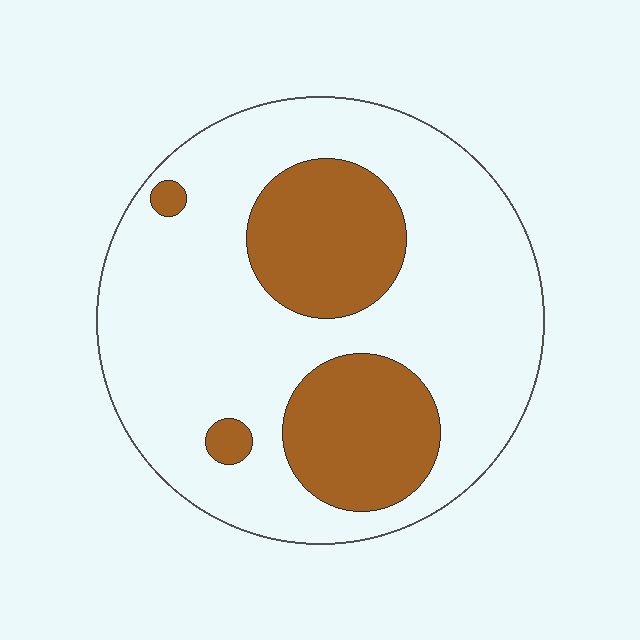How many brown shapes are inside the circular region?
4.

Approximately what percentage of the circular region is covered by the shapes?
Approximately 25%.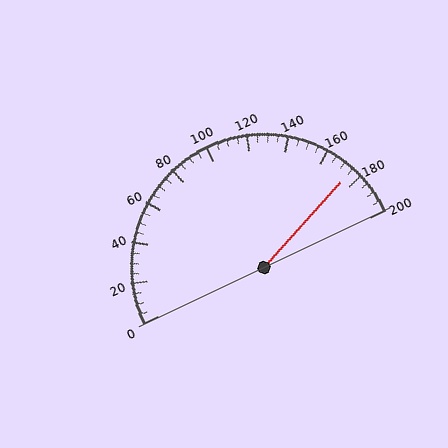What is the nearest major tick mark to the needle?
The nearest major tick mark is 180.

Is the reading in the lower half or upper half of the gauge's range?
The reading is in the upper half of the range (0 to 200).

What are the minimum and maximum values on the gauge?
The gauge ranges from 0 to 200.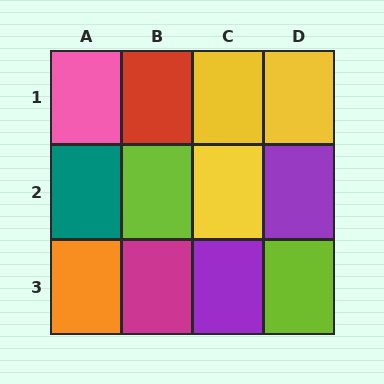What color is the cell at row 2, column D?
Purple.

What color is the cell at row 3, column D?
Lime.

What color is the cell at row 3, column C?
Purple.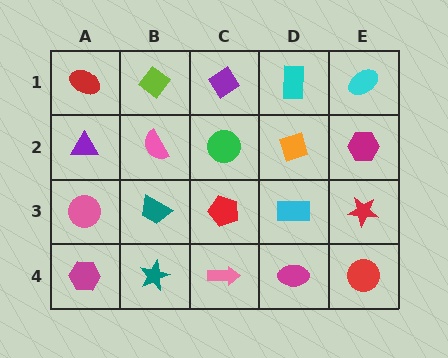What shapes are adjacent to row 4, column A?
A pink circle (row 3, column A), a teal star (row 4, column B).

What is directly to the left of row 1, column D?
A purple diamond.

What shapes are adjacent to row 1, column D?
An orange diamond (row 2, column D), a purple diamond (row 1, column C), a cyan ellipse (row 1, column E).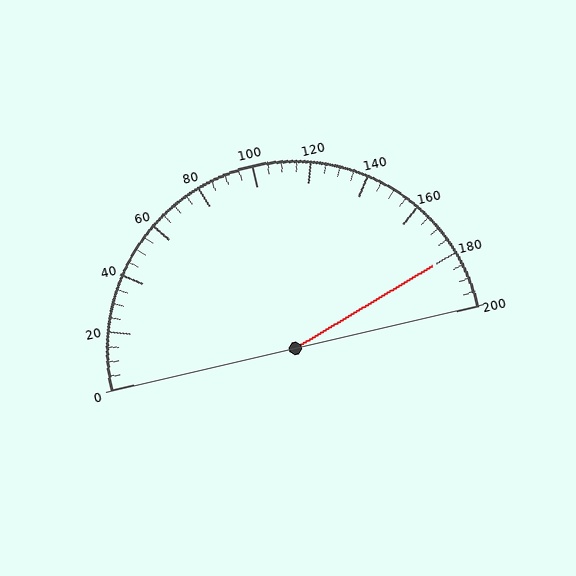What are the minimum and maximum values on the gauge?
The gauge ranges from 0 to 200.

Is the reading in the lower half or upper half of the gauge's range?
The reading is in the upper half of the range (0 to 200).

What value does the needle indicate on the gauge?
The needle indicates approximately 180.